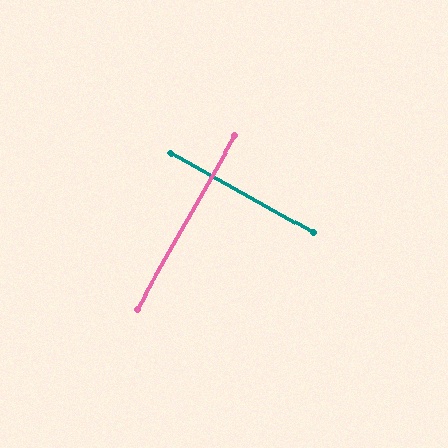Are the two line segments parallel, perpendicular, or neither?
Perpendicular — they meet at approximately 90°.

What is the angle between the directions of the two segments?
Approximately 90 degrees.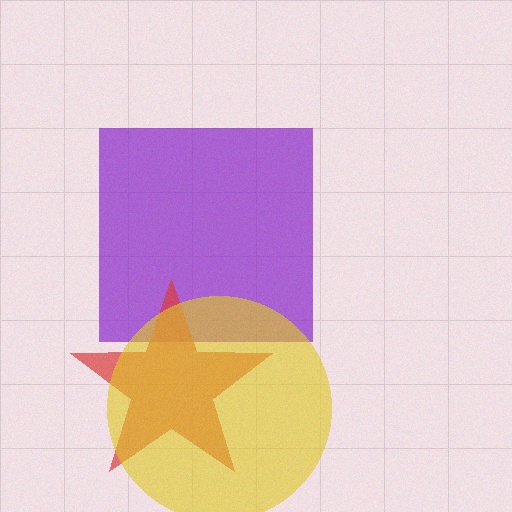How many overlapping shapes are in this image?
There are 3 overlapping shapes in the image.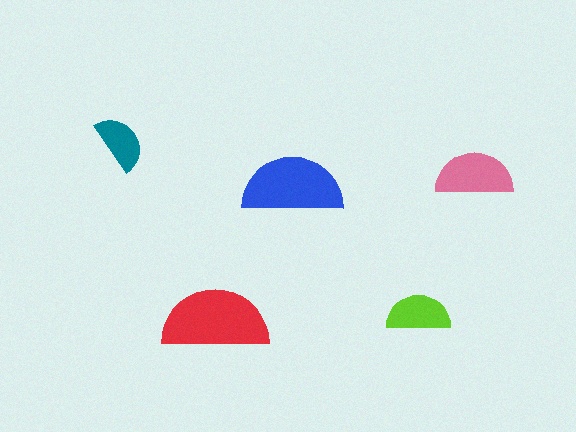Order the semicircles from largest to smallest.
the red one, the blue one, the pink one, the lime one, the teal one.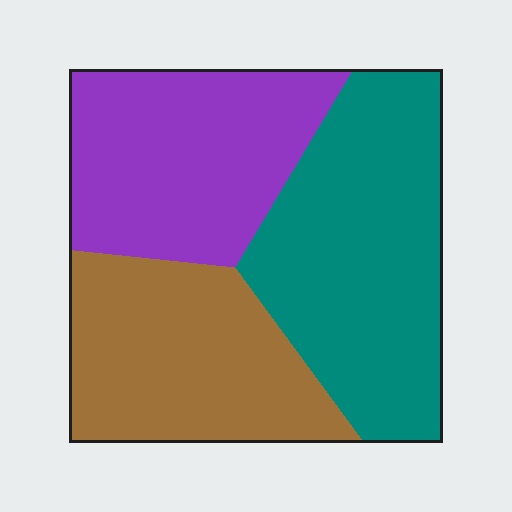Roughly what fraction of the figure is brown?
Brown covers around 30% of the figure.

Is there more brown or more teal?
Teal.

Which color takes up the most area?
Teal, at roughly 40%.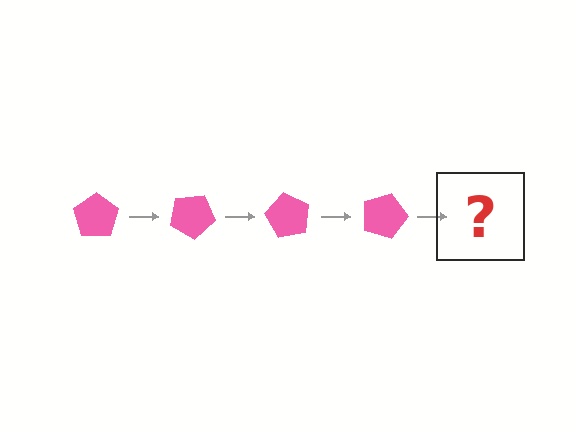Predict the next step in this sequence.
The next step is a pink pentagon rotated 120 degrees.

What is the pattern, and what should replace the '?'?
The pattern is that the pentagon rotates 30 degrees each step. The '?' should be a pink pentagon rotated 120 degrees.